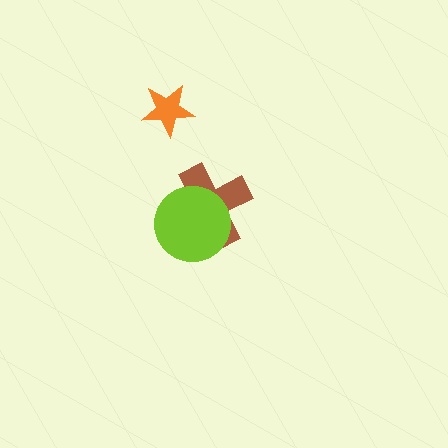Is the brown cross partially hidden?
Yes, it is partially covered by another shape.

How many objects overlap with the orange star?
0 objects overlap with the orange star.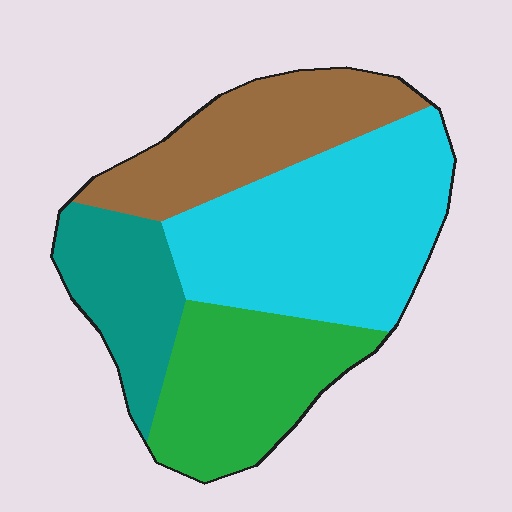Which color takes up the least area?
Teal, at roughly 15%.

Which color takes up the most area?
Cyan, at roughly 40%.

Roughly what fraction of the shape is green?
Green covers roughly 25% of the shape.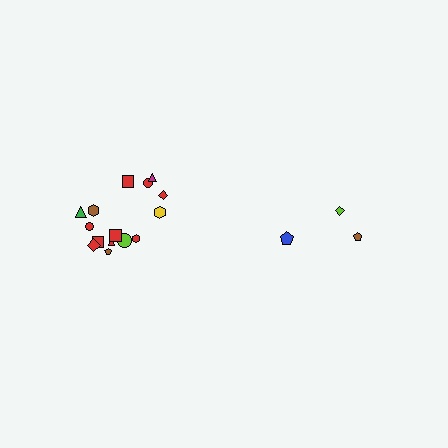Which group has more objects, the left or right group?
The left group.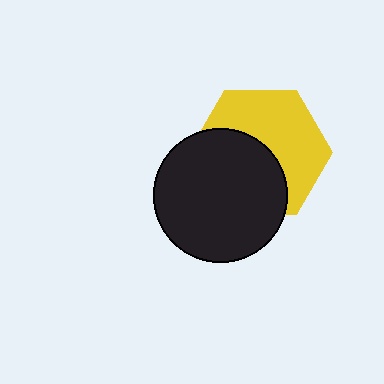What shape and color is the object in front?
The object in front is a black circle.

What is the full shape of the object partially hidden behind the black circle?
The partially hidden object is a yellow hexagon.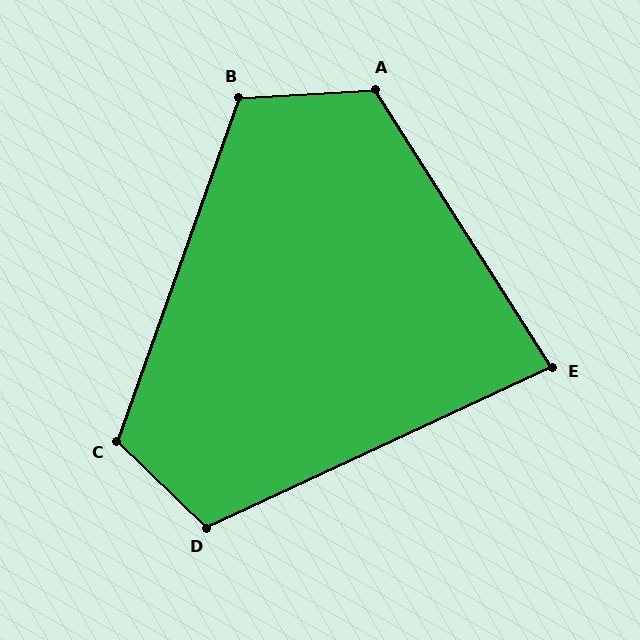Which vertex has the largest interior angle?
A, at approximately 119 degrees.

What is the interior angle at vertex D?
Approximately 111 degrees (obtuse).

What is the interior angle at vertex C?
Approximately 114 degrees (obtuse).